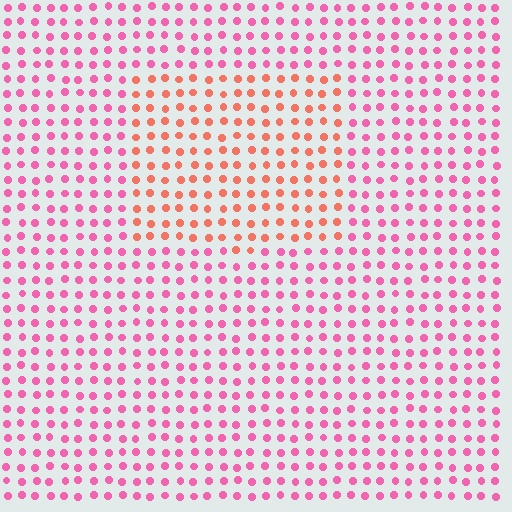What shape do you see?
I see a rectangle.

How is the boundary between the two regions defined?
The boundary is defined purely by a slight shift in hue (about 39 degrees). Spacing, size, and orientation are identical on both sides.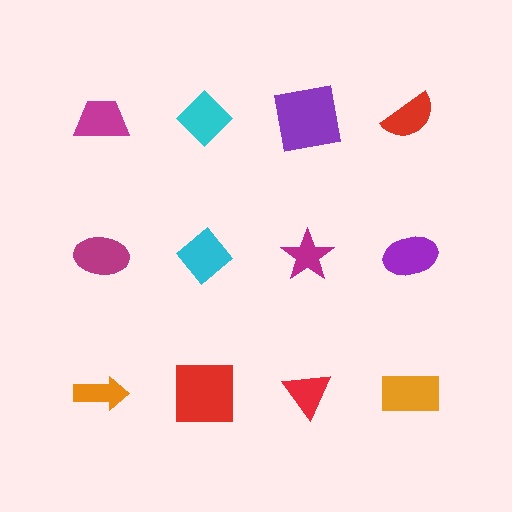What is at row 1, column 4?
A red semicircle.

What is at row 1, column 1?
A magenta trapezoid.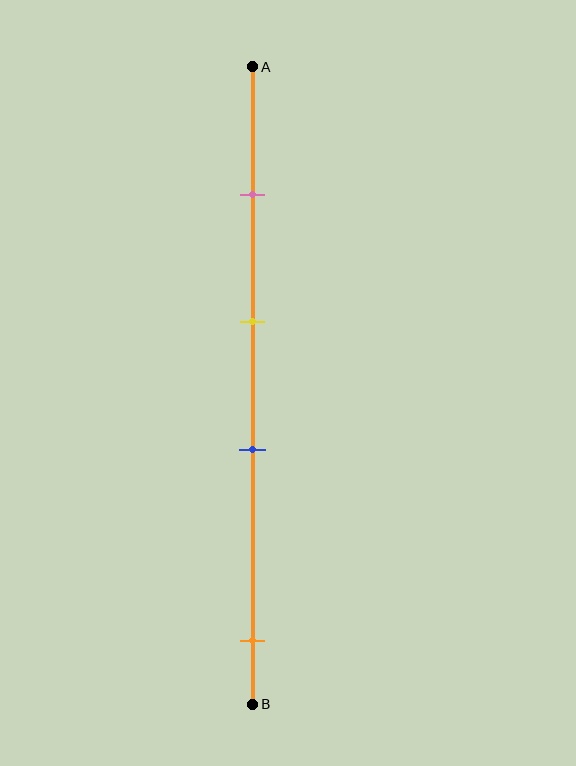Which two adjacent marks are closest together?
The yellow and blue marks are the closest adjacent pair.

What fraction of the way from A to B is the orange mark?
The orange mark is approximately 90% (0.9) of the way from A to B.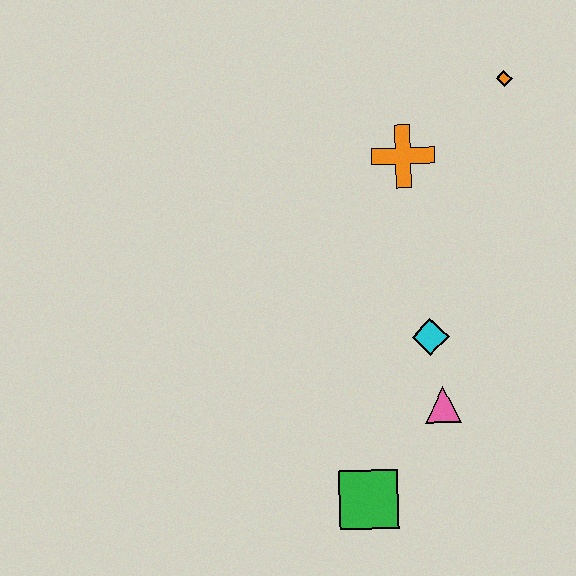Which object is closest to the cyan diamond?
The pink triangle is closest to the cyan diamond.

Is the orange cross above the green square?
Yes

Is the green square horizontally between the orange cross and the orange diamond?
No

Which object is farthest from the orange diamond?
The green square is farthest from the orange diamond.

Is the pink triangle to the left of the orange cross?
No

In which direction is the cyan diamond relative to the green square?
The cyan diamond is above the green square.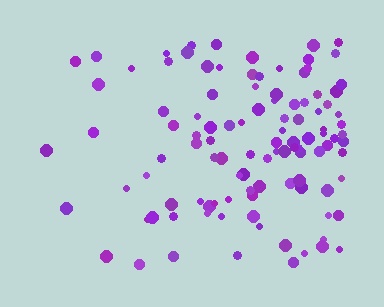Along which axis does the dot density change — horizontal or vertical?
Horizontal.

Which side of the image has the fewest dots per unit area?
The left.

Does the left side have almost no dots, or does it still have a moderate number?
Still a moderate number, just noticeably fewer than the right.